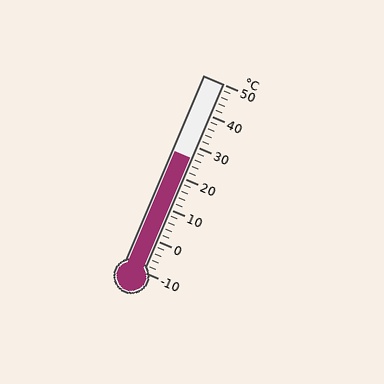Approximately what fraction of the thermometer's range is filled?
The thermometer is filled to approximately 60% of its range.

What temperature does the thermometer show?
The thermometer shows approximately 26°C.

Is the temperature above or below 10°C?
The temperature is above 10°C.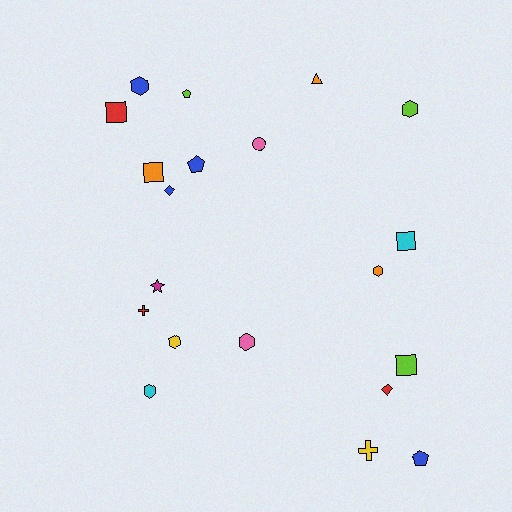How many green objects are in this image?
There are no green objects.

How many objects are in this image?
There are 20 objects.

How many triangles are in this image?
There is 1 triangle.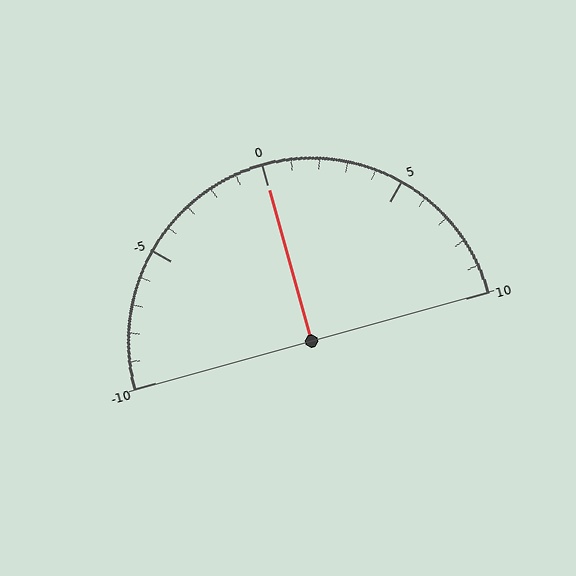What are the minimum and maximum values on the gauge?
The gauge ranges from -10 to 10.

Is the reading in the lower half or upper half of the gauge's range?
The reading is in the upper half of the range (-10 to 10).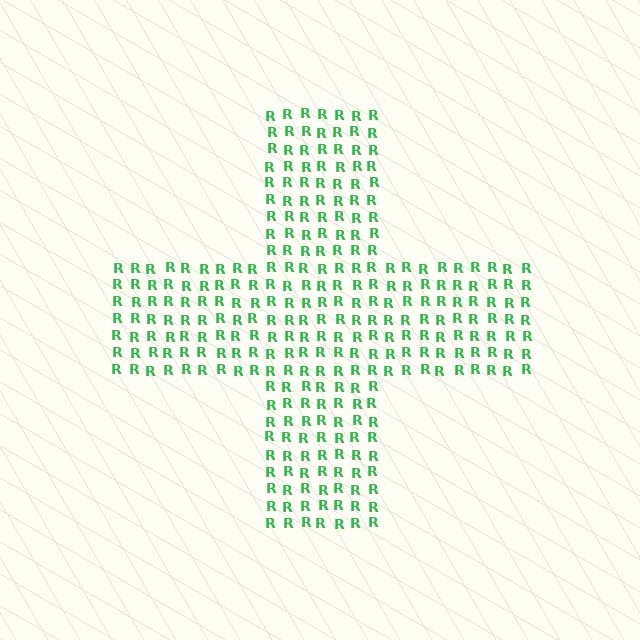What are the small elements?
The small elements are letter R's.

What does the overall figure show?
The overall figure shows a cross.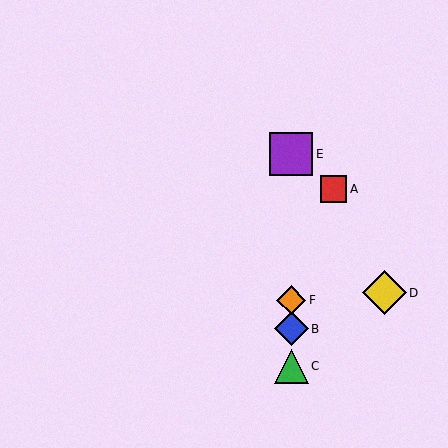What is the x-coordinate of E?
Object E is at x≈291.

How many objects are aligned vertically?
4 objects (B, C, E, F) are aligned vertically.